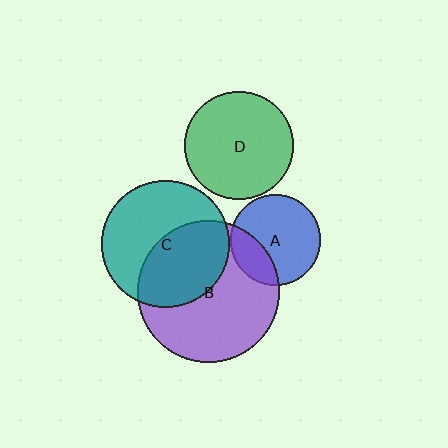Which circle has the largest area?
Circle B (purple).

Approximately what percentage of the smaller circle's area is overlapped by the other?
Approximately 25%.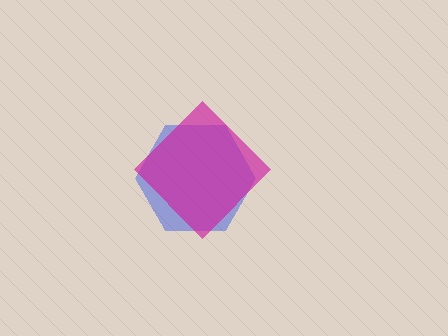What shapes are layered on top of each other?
The layered shapes are: a blue hexagon, a magenta diamond.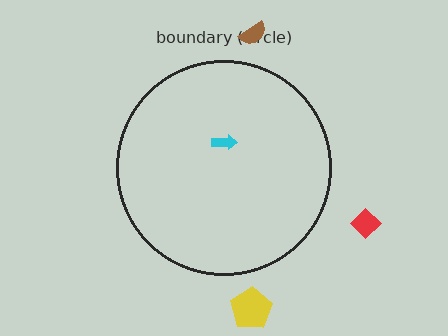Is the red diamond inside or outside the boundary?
Outside.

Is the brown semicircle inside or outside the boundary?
Outside.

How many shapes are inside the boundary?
1 inside, 3 outside.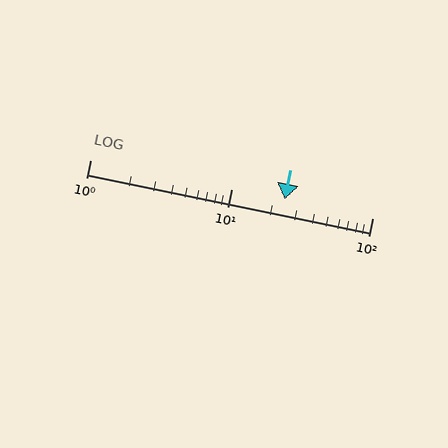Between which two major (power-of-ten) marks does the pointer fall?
The pointer is between 10 and 100.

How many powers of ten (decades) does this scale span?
The scale spans 2 decades, from 1 to 100.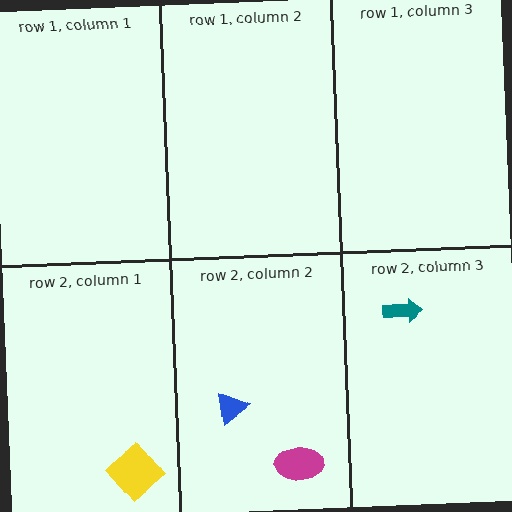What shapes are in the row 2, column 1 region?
The yellow diamond.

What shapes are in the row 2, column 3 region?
The teal arrow.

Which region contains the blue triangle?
The row 2, column 2 region.